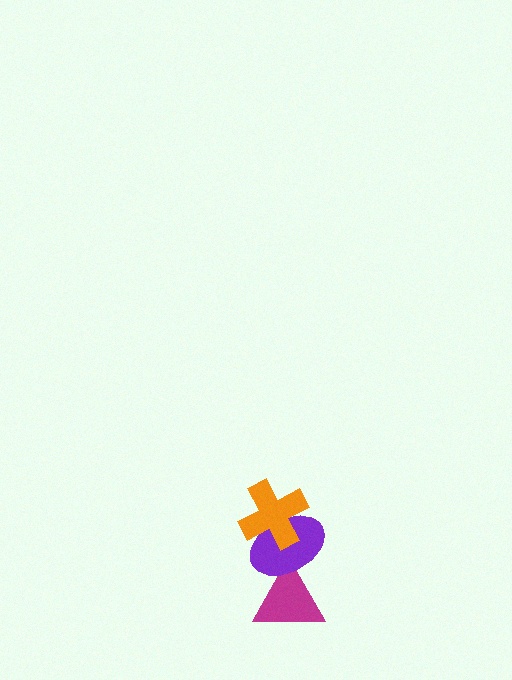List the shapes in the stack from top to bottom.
From top to bottom: the orange cross, the purple ellipse, the magenta triangle.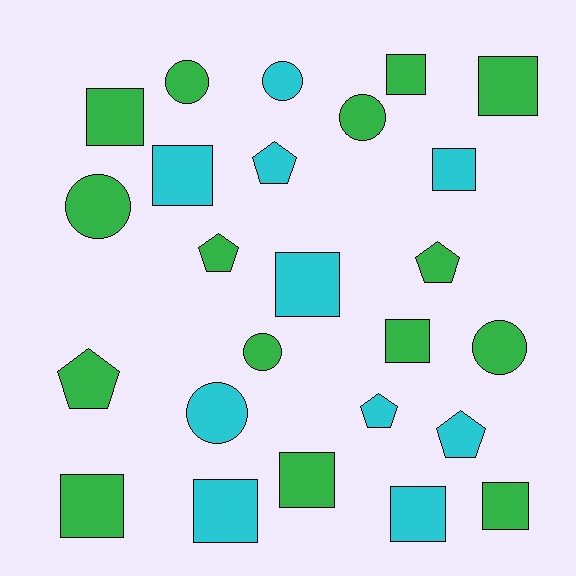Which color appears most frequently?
Green, with 15 objects.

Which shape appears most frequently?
Square, with 12 objects.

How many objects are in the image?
There are 25 objects.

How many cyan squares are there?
There are 5 cyan squares.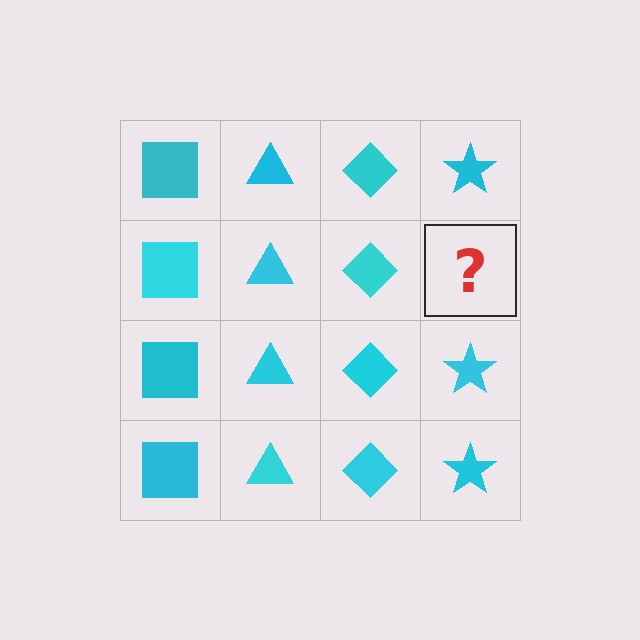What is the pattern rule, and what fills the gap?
The rule is that each column has a consistent shape. The gap should be filled with a cyan star.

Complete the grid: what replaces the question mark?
The question mark should be replaced with a cyan star.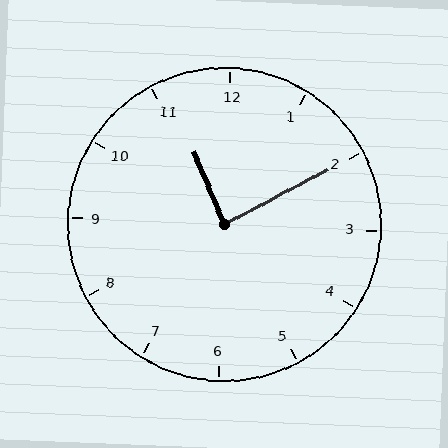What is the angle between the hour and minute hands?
Approximately 85 degrees.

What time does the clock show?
11:10.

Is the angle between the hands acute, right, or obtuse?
It is right.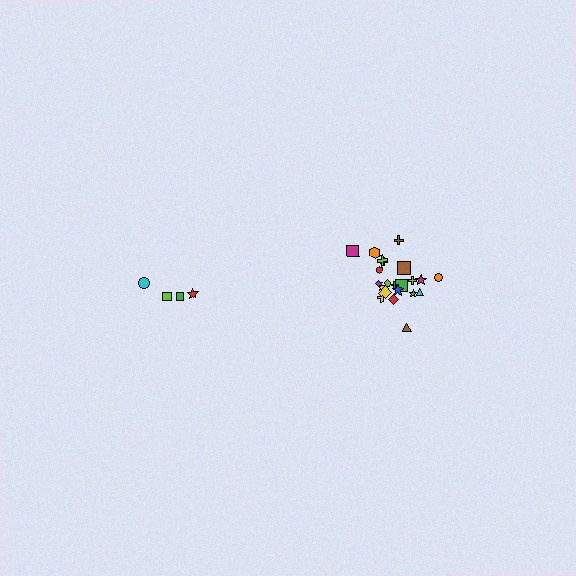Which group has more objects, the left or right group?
The right group.